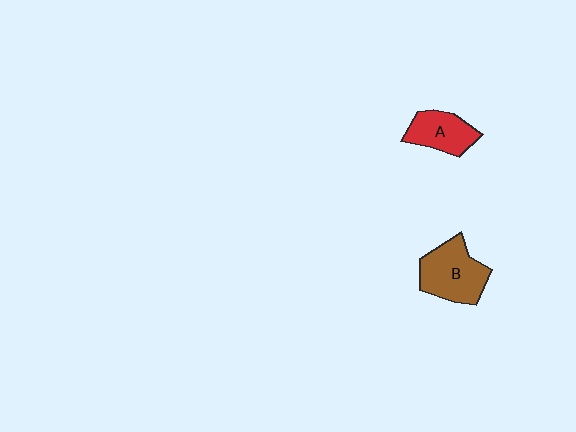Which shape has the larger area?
Shape B (brown).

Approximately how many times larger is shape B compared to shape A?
Approximately 1.4 times.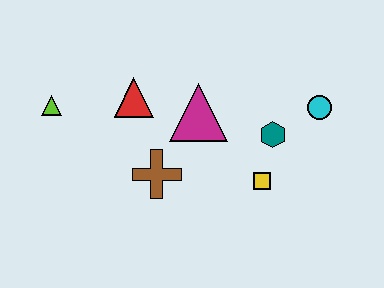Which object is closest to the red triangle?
The magenta triangle is closest to the red triangle.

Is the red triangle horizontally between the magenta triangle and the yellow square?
No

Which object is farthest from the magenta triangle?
The lime triangle is farthest from the magenta triangle.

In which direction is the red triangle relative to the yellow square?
The red triangle is to the left of the yellow square.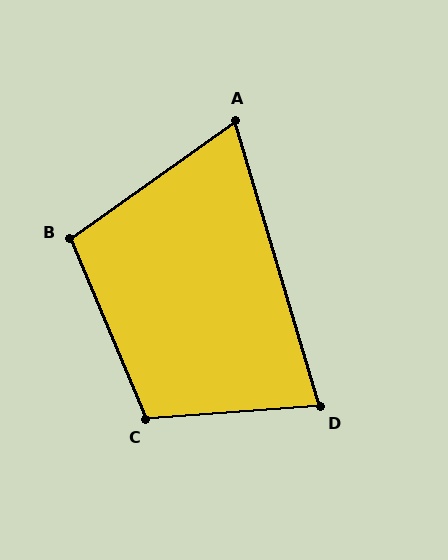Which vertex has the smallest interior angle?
A, at approximately 71 degrees.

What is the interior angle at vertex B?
Approximately 103 degrees (obtuse).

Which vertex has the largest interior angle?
C, at approximately 109 degrees.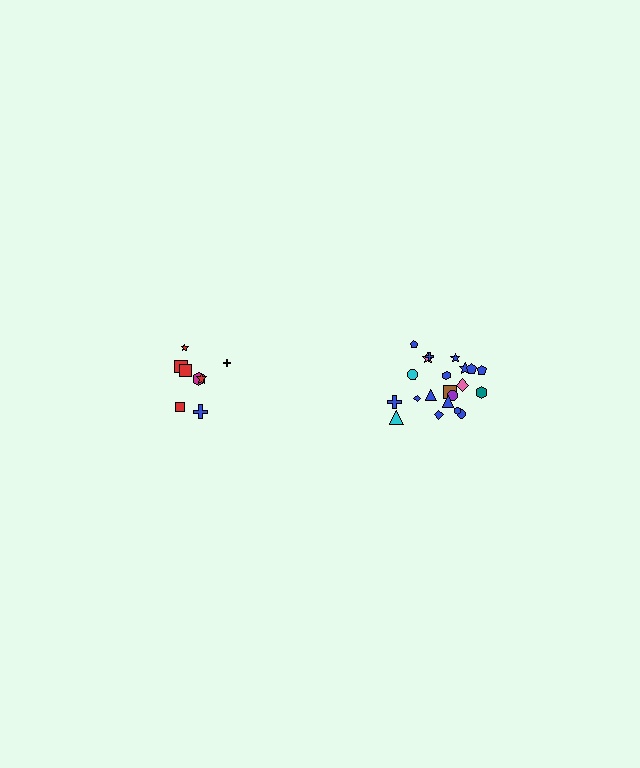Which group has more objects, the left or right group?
The right group.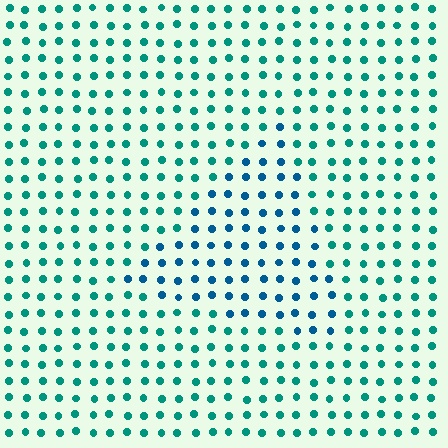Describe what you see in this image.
The image is filled with small teal elements in a uniform arrangement. A triangle-shaped region is visible where the elements are tinted to a slightly different hue, forming a subtle color boundary.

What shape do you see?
I see a triangle.